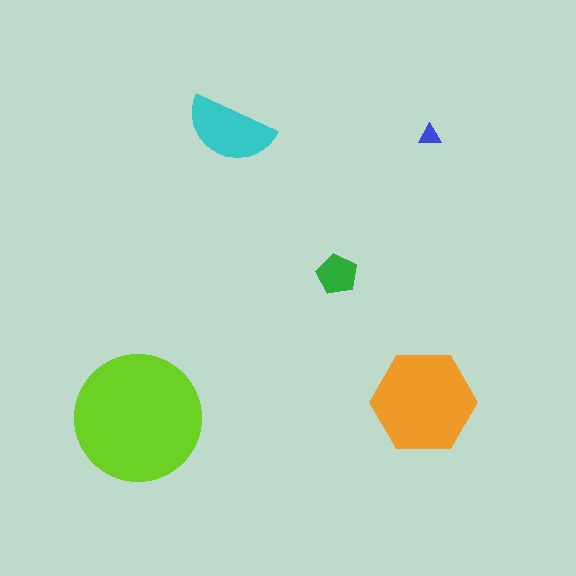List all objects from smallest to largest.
The blue triangle, the green pentagon, the cyan semicircle, the orange hexagon, the lime circle.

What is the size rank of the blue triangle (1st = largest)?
5th.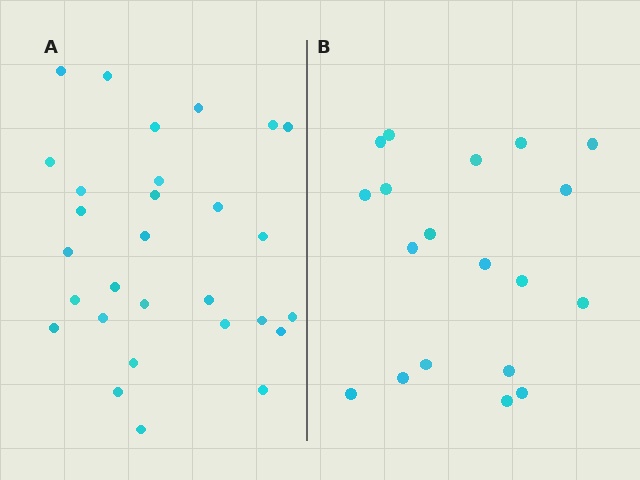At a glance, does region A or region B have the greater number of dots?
Region A (the left region) has more dots.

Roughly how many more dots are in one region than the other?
Region A has roughly 10 or so more dots than region B.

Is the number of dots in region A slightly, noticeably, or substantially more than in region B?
Region A has substantially more. The ratio is roughly 1.5 to 1.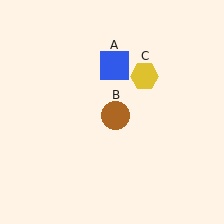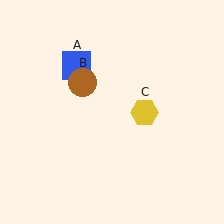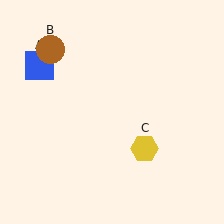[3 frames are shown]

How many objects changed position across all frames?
3 objects changed position: blue square (object A), brown circle (object B), yellow hexagon (object C).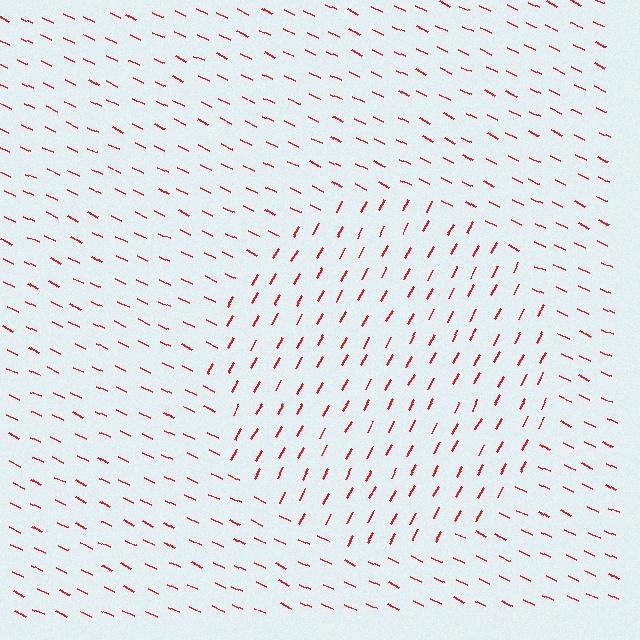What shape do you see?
I see a circle.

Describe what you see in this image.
The image is filled with small red line segments. A circle region in the image has lines oriented differently from the surrounding lines, creating a visible texture boundary.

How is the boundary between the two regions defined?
The boundary is defined purely by a change in line orientation (approximately 87 degrees difference). All lines are the same color and thickness.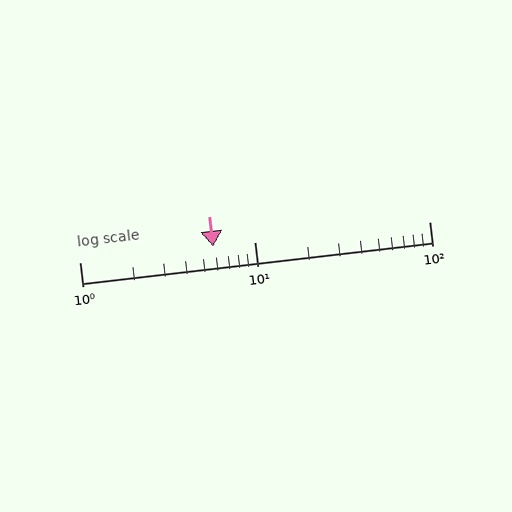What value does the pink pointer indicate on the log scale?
The pointer indicates approximately 5.8.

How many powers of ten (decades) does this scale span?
The scale spans 2 decades, from 1 to 100.